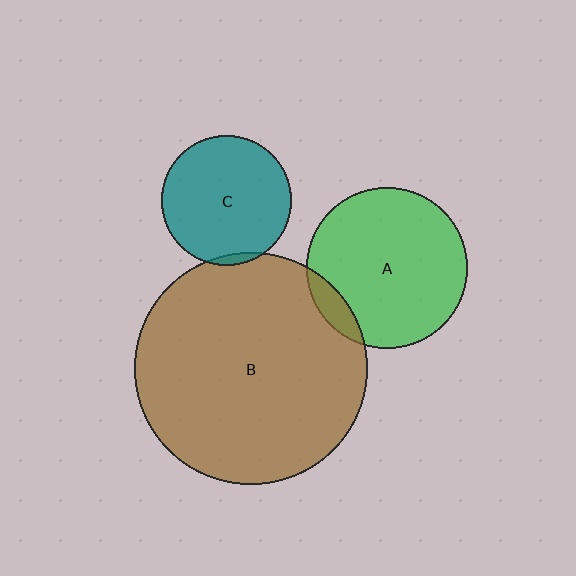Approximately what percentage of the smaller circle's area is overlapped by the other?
Approximately 5%.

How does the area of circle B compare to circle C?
Approximately 3.2 times.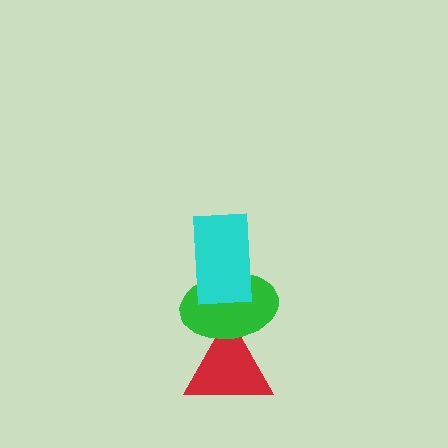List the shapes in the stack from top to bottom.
From top to bottom: the cyan rectangle, the green ellipse, the red triangle.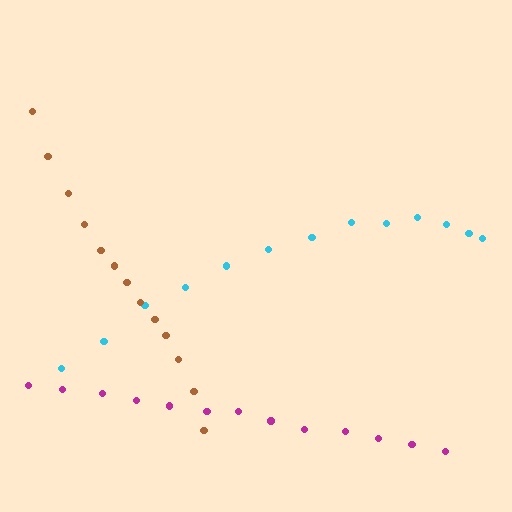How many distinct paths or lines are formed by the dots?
There are 3 distinct paths.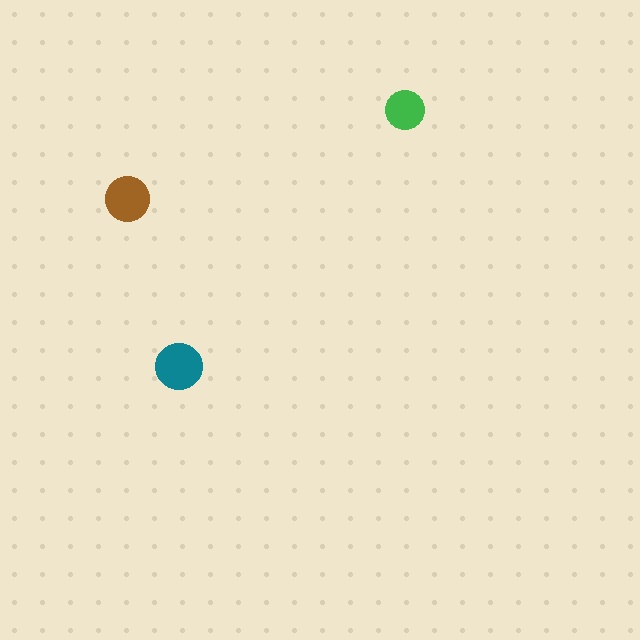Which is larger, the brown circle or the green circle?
The brown one.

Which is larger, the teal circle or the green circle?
The teal one.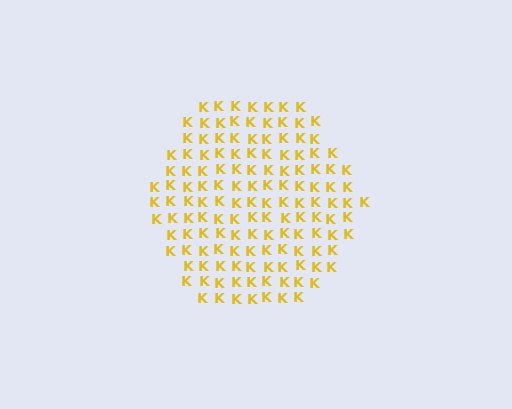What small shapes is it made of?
It is made of small letter K's.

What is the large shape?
The large shape is a hexagon.